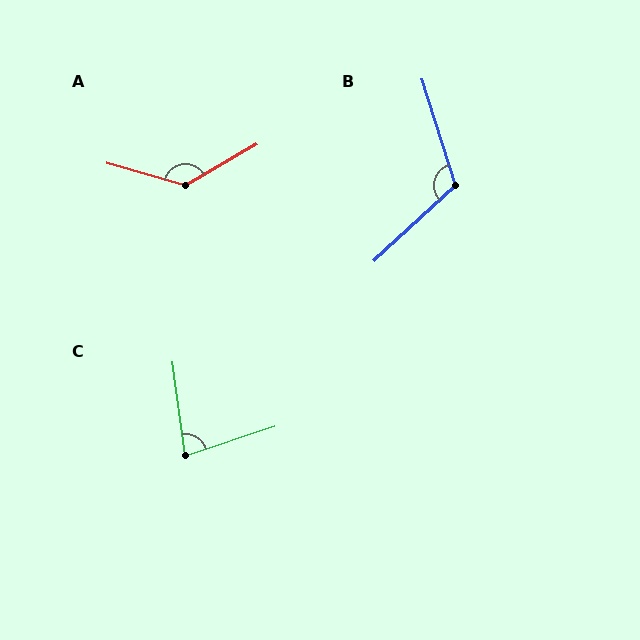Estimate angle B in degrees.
Approximately 116 degrees.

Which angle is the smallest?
C, at approximately 80 degrees.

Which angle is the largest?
A, at approximately 134 degrees.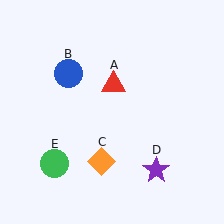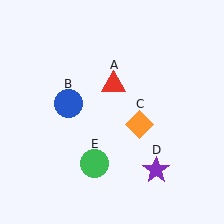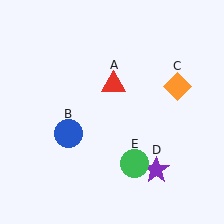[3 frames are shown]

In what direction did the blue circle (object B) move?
The blue circle (object B) moved down.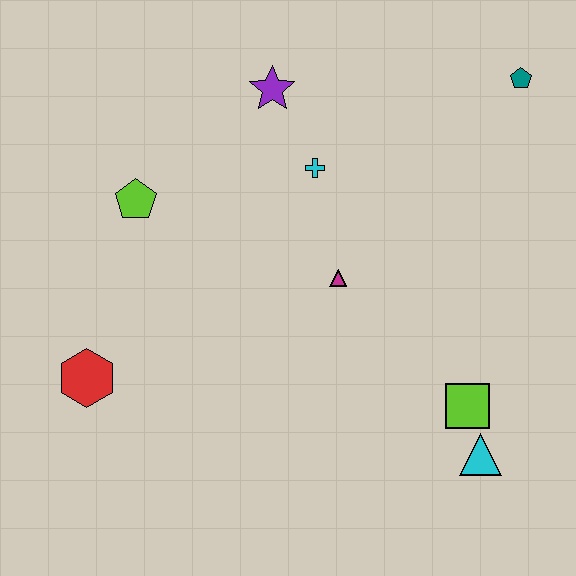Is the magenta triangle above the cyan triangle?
Yes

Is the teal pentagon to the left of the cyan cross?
No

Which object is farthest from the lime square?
The lime pentagon is farthest from the lime square.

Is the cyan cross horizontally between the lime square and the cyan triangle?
No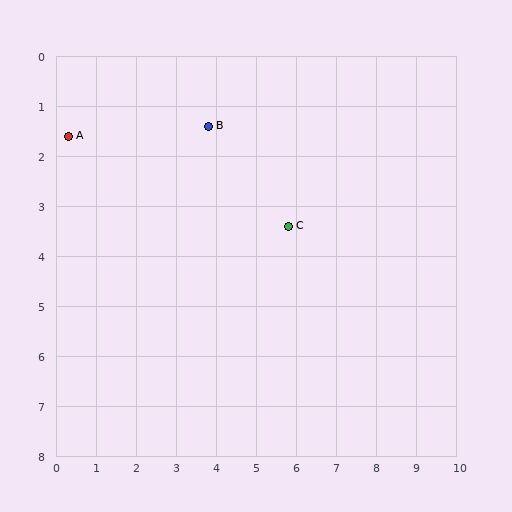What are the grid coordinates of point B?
Point B is at approximately (3.8, 1.4).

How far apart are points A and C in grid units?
Points A and C are about 5.8 grid units apart.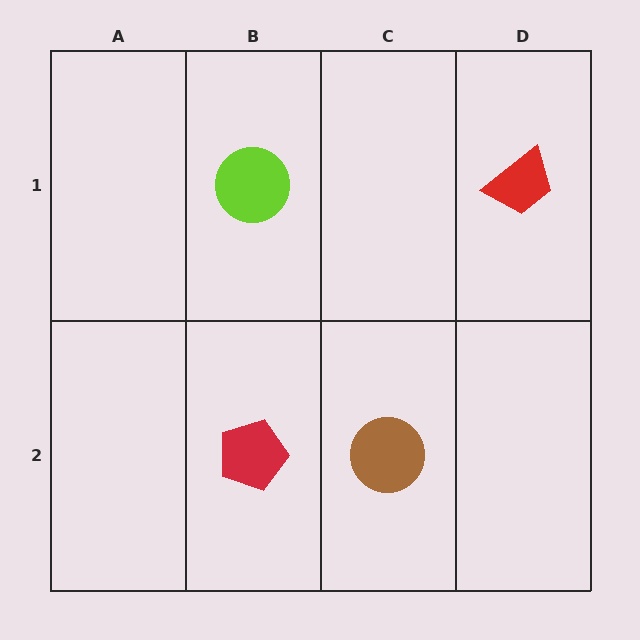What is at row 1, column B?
A lime circle.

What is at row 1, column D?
A red trapezoid.